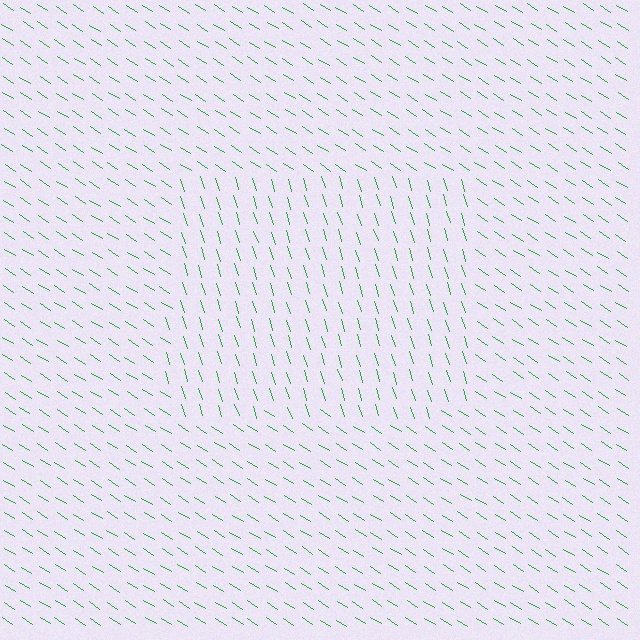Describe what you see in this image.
The image is filled with small green line segments. A rectangle region in the image has lines oriented differently from the surrounding lines, creating a visible texture boundary.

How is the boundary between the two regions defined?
The boundary is defined purely by a change in line orientation (approximately 40 degrees difference). All lines are the same color and thickness.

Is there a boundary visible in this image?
Yes, there is a texture boundary formed by a change in line orientation.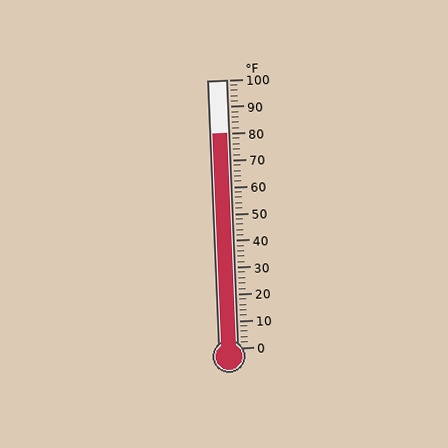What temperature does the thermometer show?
The thermometer shows approximately 80°F.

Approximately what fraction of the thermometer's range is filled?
The thermometer is filled to approximately 80% of its range.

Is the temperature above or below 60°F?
The temperature is above 60°F.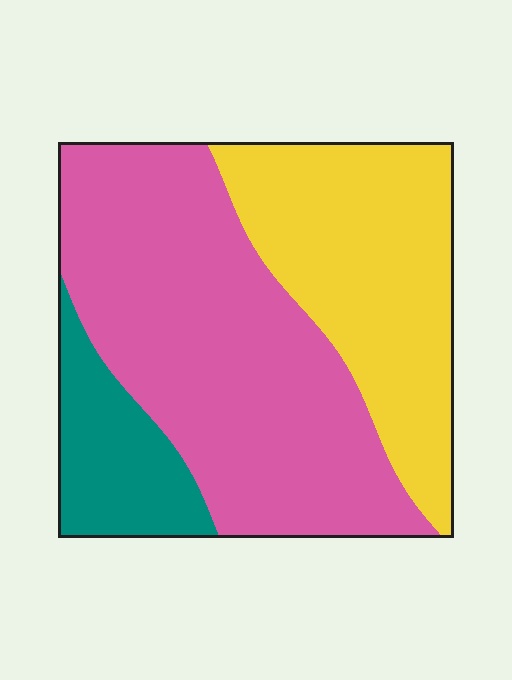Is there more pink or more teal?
Pink.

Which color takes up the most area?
Pink, at roughly 50%.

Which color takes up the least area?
Teal, at roughly 15%.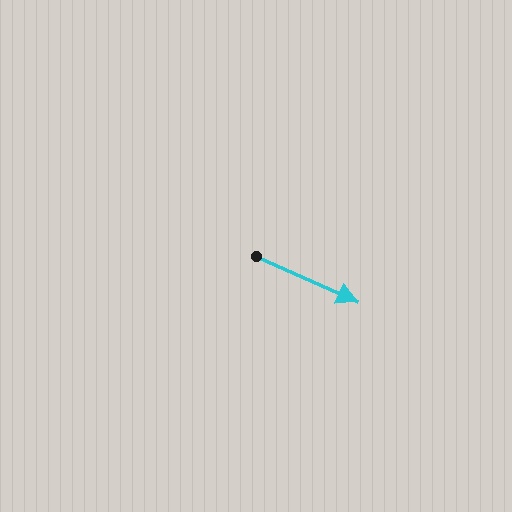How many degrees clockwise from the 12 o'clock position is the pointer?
Approximately 114 degrees.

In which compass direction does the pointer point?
Southeast.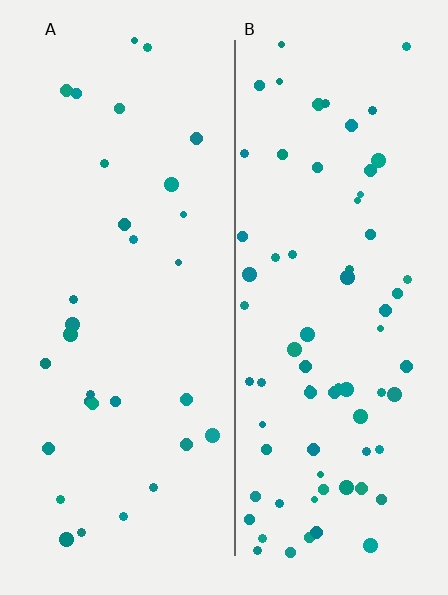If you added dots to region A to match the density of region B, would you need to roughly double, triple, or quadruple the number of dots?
Approximately double.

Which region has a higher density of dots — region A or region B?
B (the right).